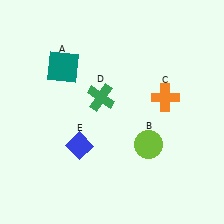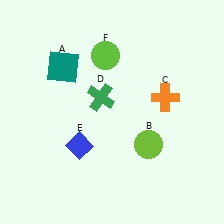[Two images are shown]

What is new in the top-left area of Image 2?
A lime circle (F) was added in the top-left area of Image 2.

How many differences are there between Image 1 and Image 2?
There is 1 difference between the two images.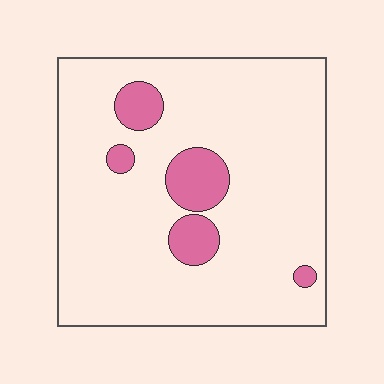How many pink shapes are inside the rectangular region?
5.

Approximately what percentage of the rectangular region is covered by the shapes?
Approximately 10%.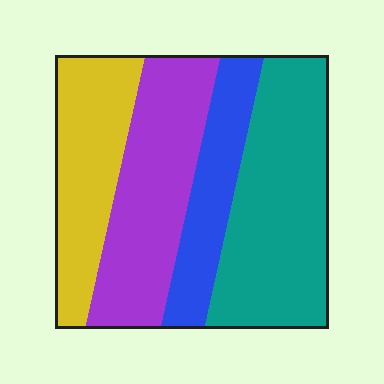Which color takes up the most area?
Teal, at roughly 35%.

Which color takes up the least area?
Blue, at roughly 15%.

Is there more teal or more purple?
Teal.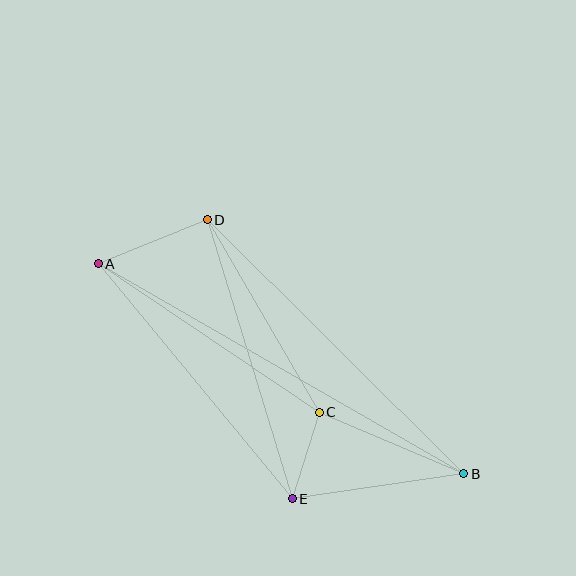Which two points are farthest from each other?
Points A and B are farthest from each other.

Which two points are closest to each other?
Points C and E are closest to each other.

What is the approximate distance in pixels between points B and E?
The distance between B and E is approximately 173 pixels.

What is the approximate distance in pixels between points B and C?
The distance between B and C is approximately 157 pixels.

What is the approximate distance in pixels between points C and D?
The distance between C and D is approximately 223 pixels.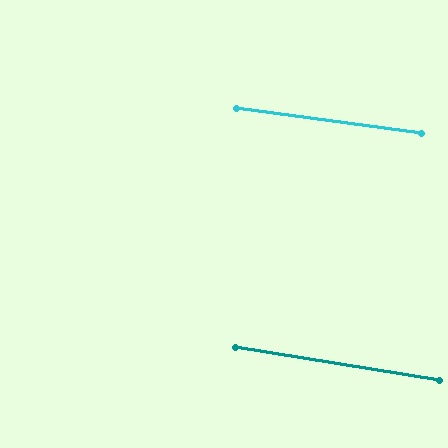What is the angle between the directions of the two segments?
Approximately 1 degree.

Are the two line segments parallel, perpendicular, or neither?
Parallel — their directions differ by only 1.4°.